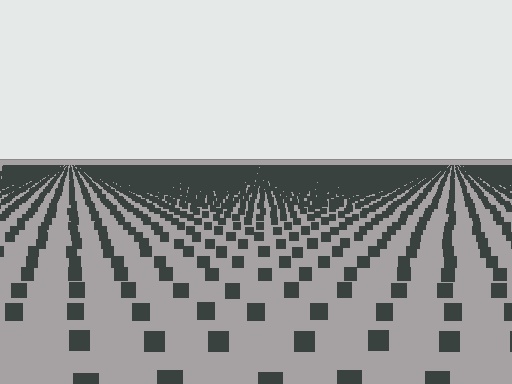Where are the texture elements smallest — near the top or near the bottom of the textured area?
Near the top.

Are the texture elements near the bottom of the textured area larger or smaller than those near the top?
Larger. Near the bottom, elements are closer to the viewer and appear at a bigger on-screen size.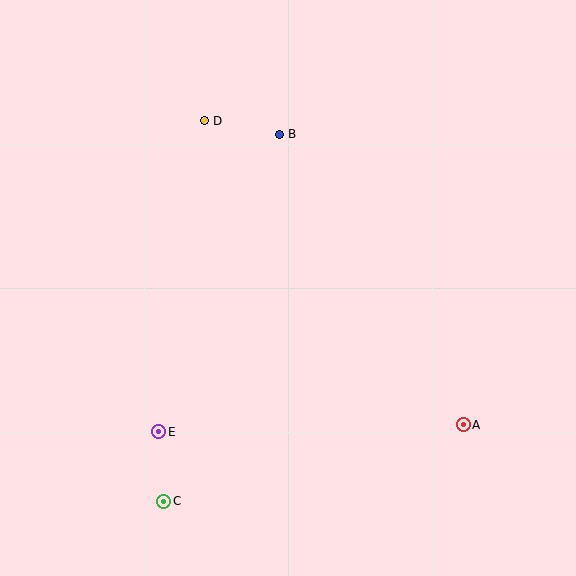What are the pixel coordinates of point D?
Point D is at (204, 121).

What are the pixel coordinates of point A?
Point A is at (463, 425).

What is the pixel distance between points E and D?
The distance between E and D is 315 pixels.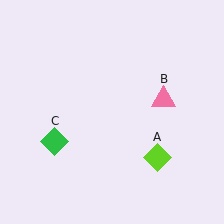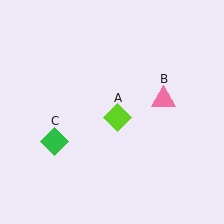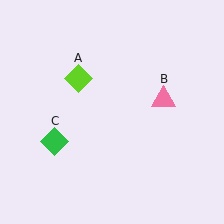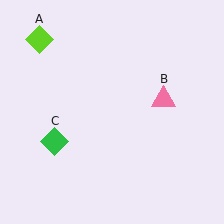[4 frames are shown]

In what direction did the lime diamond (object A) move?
The lime diamond (object A) moved up and to the left.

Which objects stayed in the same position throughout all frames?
Pink triangle (object B) and green diamond (object C) remained stationary.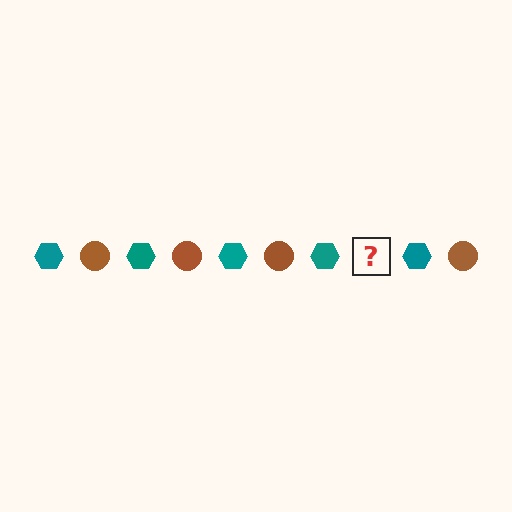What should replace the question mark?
The question mark should be replaced with a brown circle.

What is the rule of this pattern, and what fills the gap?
The rule is that the pattern alternates between teal hexagon and brown circle. The gap should be filled with a brown circle.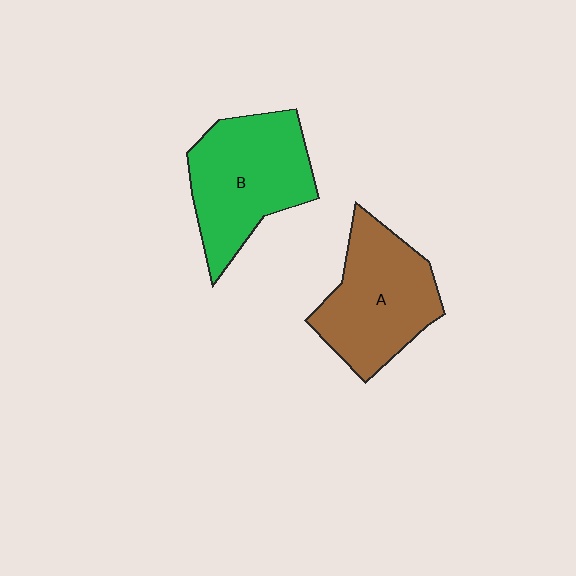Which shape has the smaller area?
Shape A (brown).